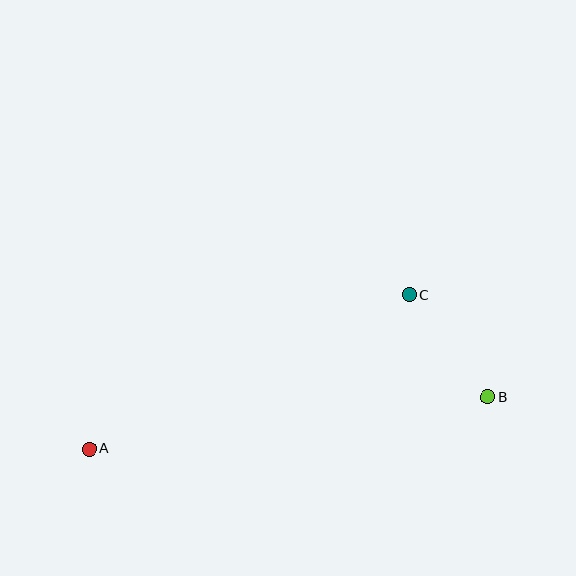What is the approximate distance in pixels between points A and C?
The distance between A and C is approximately 355 pixels.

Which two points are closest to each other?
Points B and C are closest to each other.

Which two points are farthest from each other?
Points A and B are farthest from each other.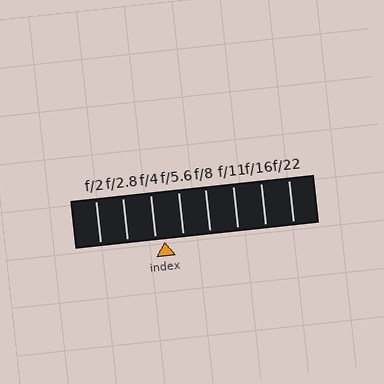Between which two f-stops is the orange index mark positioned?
The index mark is between f/4 and f/5.6.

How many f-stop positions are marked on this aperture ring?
There are 8 f-stop positions marked.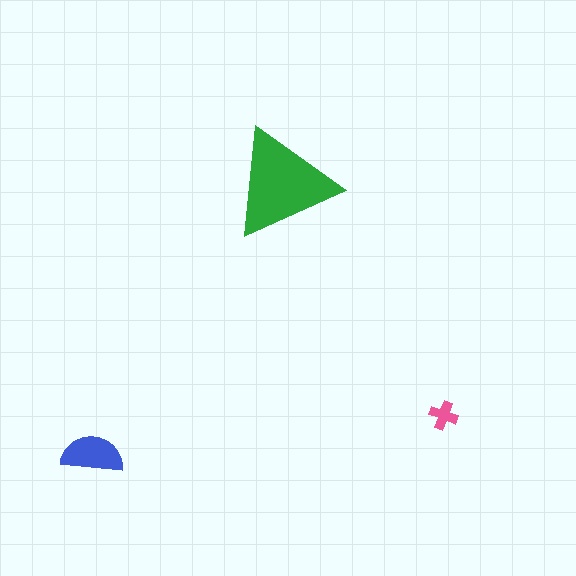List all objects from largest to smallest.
The green triangle, the blue semicircle, the pink cross.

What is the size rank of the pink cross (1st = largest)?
3rd.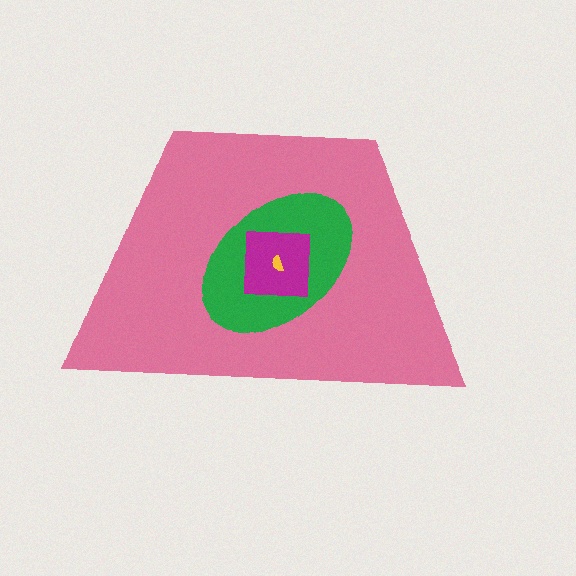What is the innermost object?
The yellow semicircle.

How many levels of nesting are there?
4.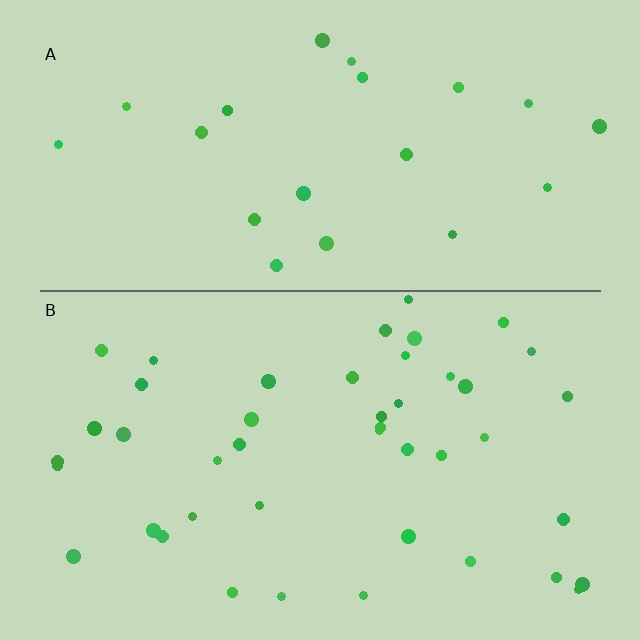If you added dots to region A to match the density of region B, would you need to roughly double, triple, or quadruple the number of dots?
Approximately double.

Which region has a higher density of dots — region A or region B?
B (the bottom).